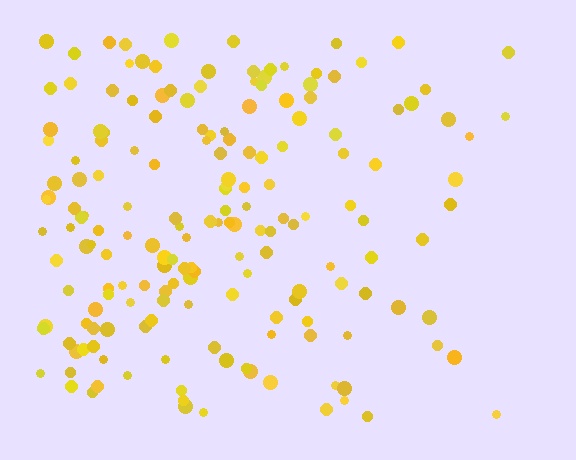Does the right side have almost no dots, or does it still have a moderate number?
Still a moderate number, just noticeably fewer than the left.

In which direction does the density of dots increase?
From right to left, with the left side densest.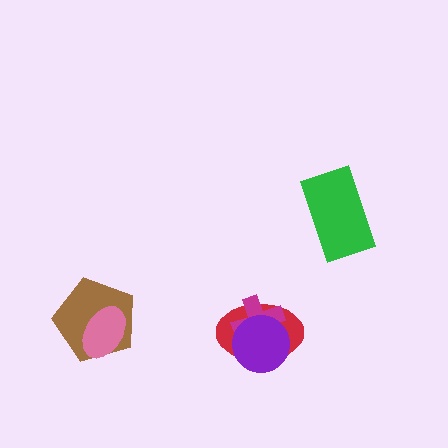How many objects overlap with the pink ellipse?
1 object overlaps with the pink ellipse.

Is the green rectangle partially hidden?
No, no other shape covers it.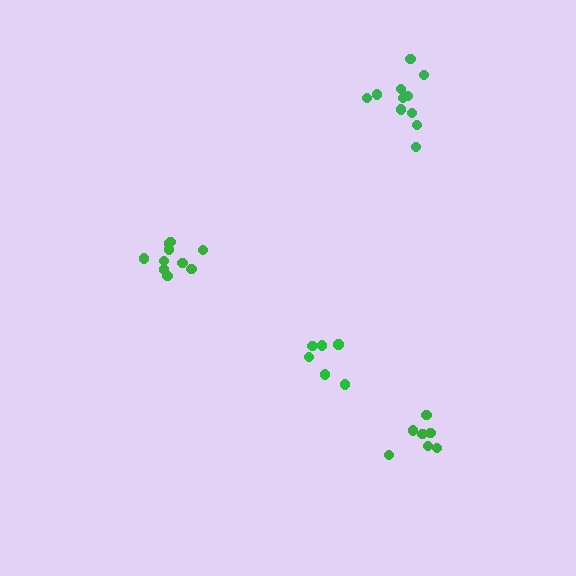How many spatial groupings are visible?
There are 4 spatial groupings.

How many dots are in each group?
Group 1: 11 dots, Group 2: 7 dots, Group 3: 10 dots, Group 4: 6 dots (34 total).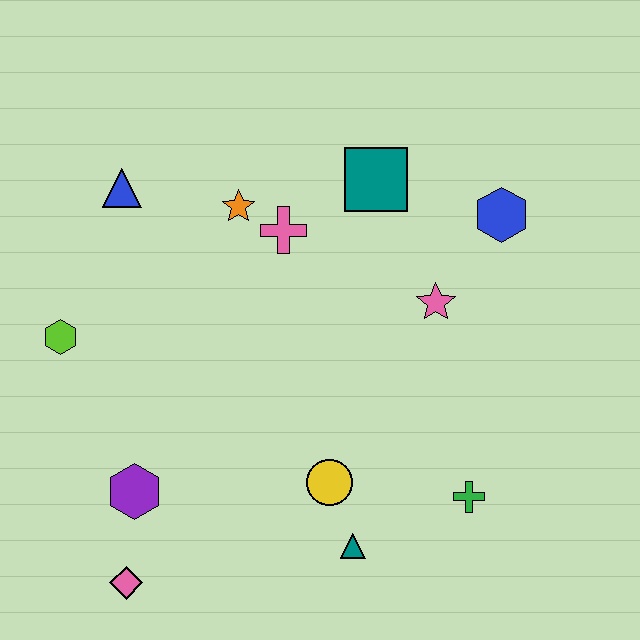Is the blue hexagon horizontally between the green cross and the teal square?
No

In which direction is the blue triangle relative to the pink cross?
The blue triangle is to the left of the pink cross.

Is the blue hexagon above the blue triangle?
No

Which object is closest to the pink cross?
The orange star is closest to the pink cross.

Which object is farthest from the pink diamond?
The blue hexagon is farthest from the pink diamond.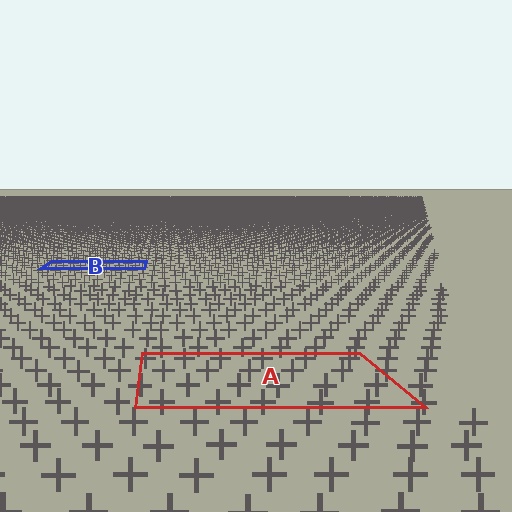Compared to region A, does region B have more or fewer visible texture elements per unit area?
Region B has more texture elements per unit area — they are packed more densely because it is farther away.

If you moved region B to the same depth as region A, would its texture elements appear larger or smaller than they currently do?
They would appear larger. At a closer depth, the same texture elements are projected at a bigger on-screen size.